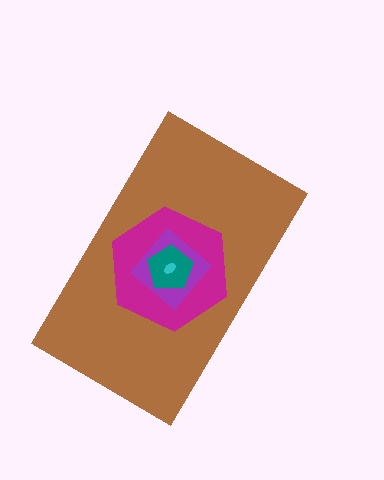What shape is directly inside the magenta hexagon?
The purple diamond.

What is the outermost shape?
The brown rectangle.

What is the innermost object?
The cyan ellipse.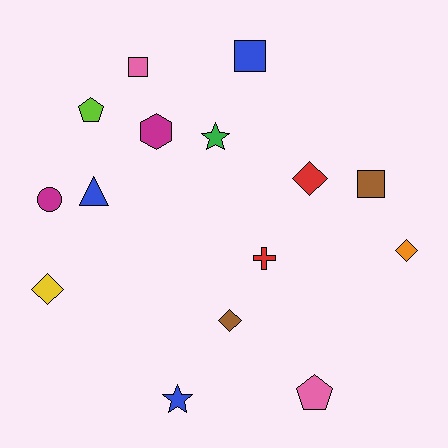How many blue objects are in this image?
There are 3 blue objects.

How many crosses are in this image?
There is 1 cross.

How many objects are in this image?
There are 15 objects.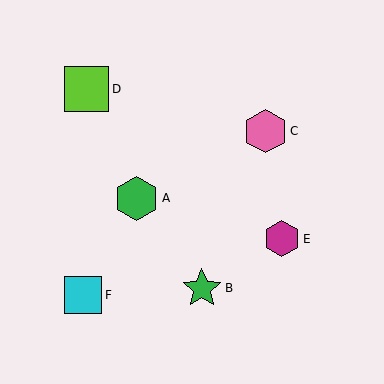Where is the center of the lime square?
The center of the lime square is at (86, 89).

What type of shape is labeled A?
Shape A is a green hexagon.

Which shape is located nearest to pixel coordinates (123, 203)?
The green hexagon (labeled A) at (137, 198) is nearest to that location.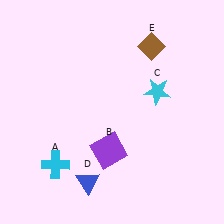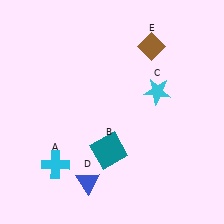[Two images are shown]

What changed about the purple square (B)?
In Image 1, B is purple. In Image 2, it changed to teal.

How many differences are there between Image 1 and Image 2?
There is 1 difference between the two images.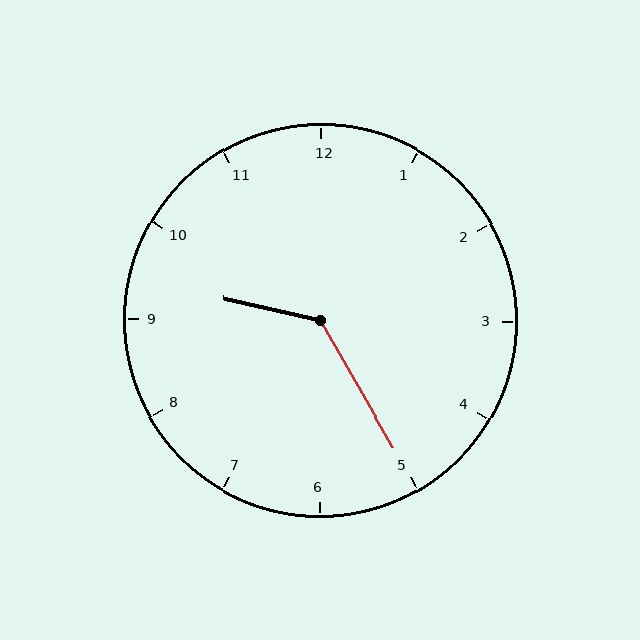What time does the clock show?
9:25.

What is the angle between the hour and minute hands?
Approximately 132 degrees.